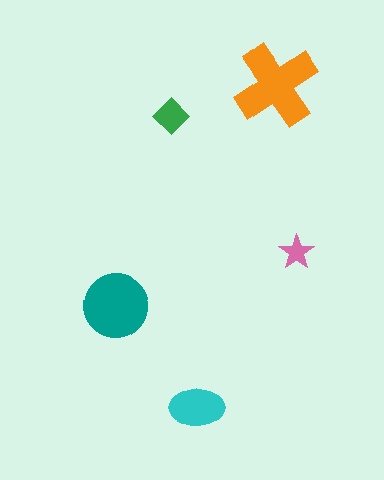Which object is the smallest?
The pink star.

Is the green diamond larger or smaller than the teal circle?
Smaller.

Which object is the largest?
The orange cross.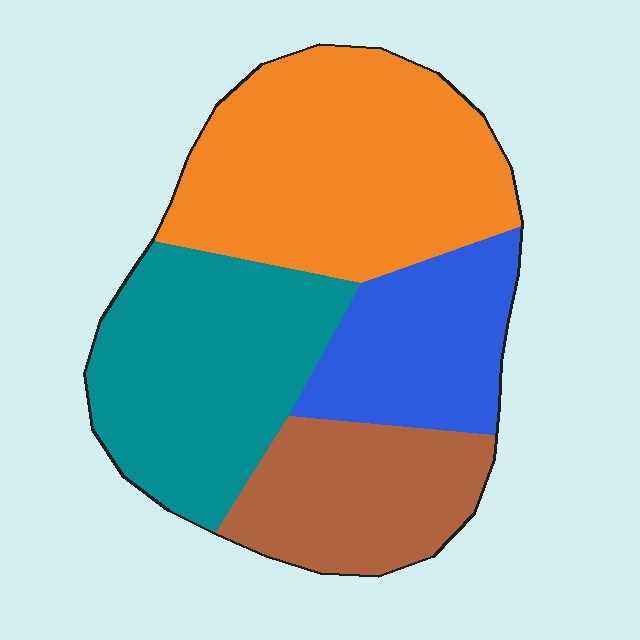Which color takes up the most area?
Orange, at roughly 35%.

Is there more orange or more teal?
Orange.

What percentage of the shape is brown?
Brown covers around 20% of the shape.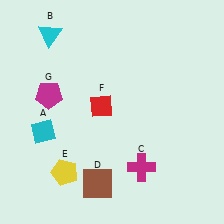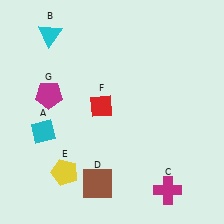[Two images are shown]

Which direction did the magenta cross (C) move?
The magenta cross (C) moved right.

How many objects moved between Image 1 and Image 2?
1 object moved between the two images.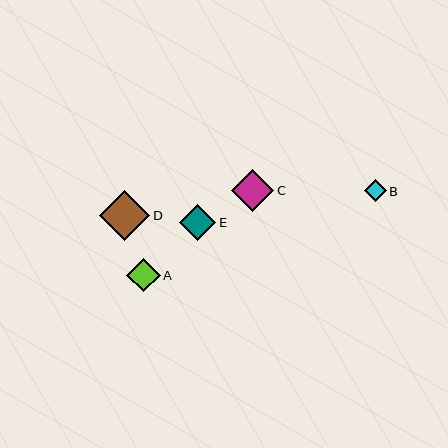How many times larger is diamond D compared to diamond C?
Diamond D is approximately 1.2 times the size of diamond C.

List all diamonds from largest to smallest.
From largest to smallest: D, C, E, A, B.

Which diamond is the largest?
Diamond D is the largest with a size of approximately 51 pixels.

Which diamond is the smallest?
Diamond B is the smallest with a size of approximately 22 pixels.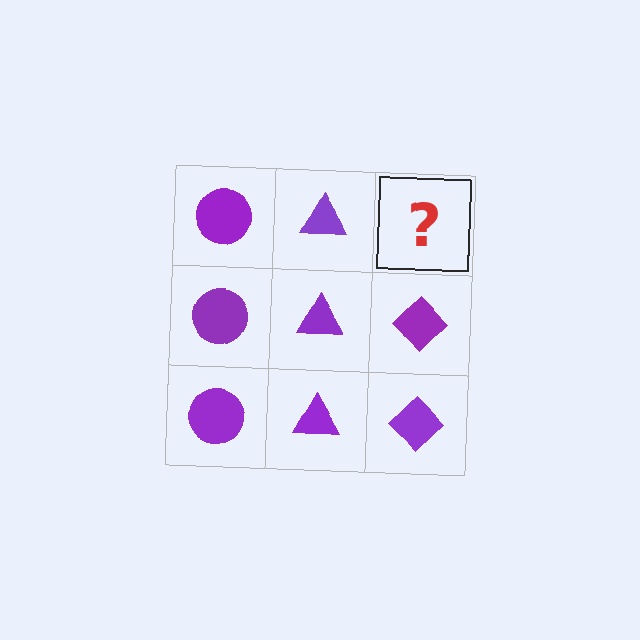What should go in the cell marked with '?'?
The missing cell should contain a purple diamond.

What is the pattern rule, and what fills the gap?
The rule is that each column has a consistent shape. The gap should be filled with a purple diamond.